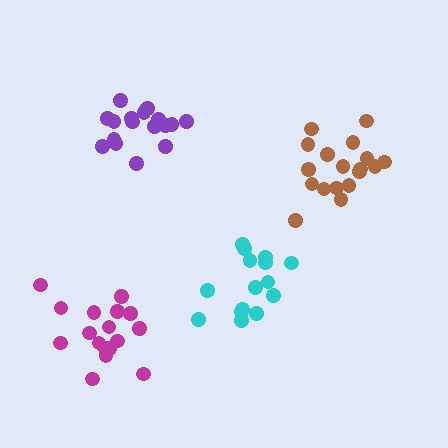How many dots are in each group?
Group 1: 18 dots, Group 2: 19 dots, Group 3: 15 dots, Group 4: 18 dots (70 total).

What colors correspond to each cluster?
The clusters are colored: magenta, purple, cyan, brown.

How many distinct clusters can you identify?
There are 4 distinct clusters.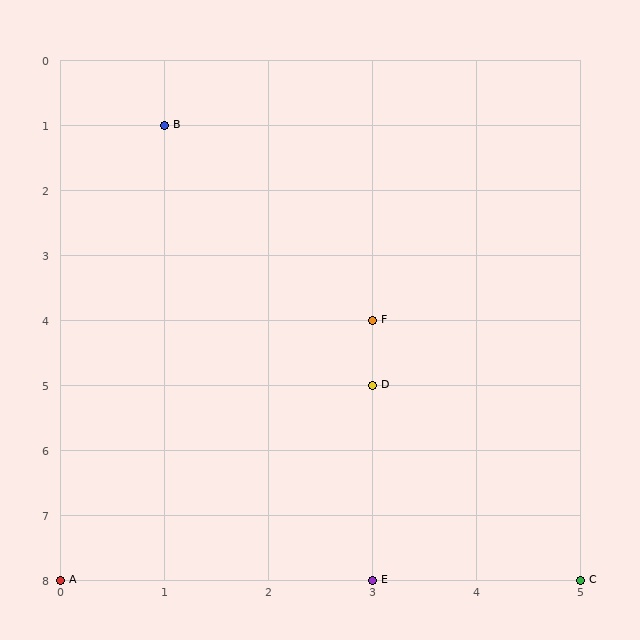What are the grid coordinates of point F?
Point F is at grid coordinates (3, 4).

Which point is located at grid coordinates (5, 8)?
Point C is at (5, 8).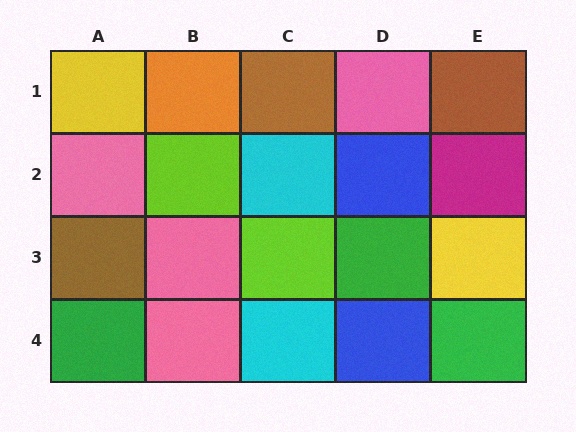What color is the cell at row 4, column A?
Green.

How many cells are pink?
4 cells are pink.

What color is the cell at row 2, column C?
Cyan.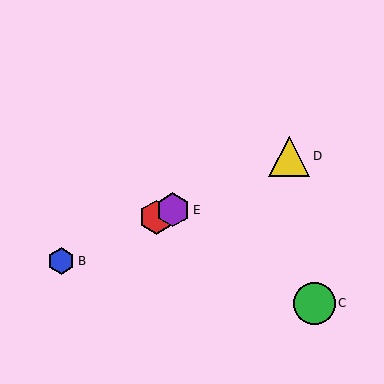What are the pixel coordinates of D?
Object D is at (289, 156).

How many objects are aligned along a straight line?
4 objects (A, B, D, E) are aligned along a straight line.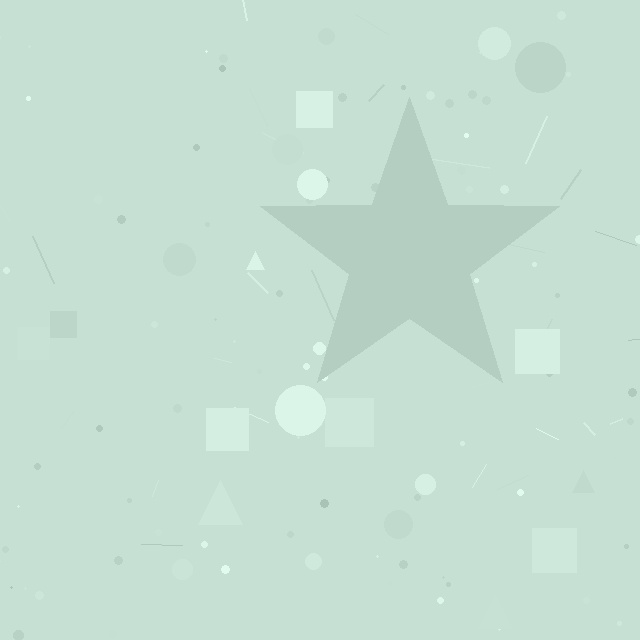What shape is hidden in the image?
A star is hidden in the image.